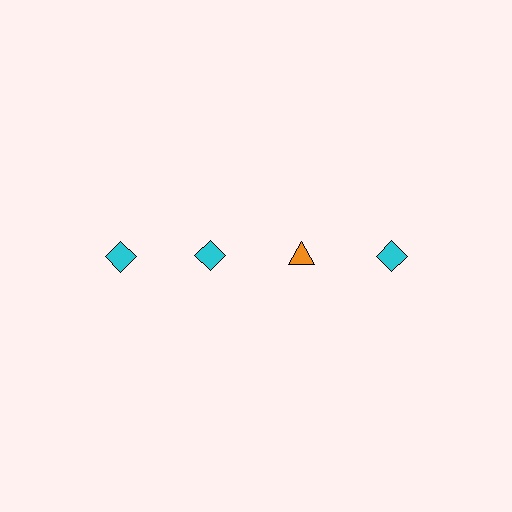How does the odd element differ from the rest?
It differs in both color (orange instead of cyan) and shape (triangle instead of diamond).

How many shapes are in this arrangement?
There are 4 shapes arranged in a grid pattern.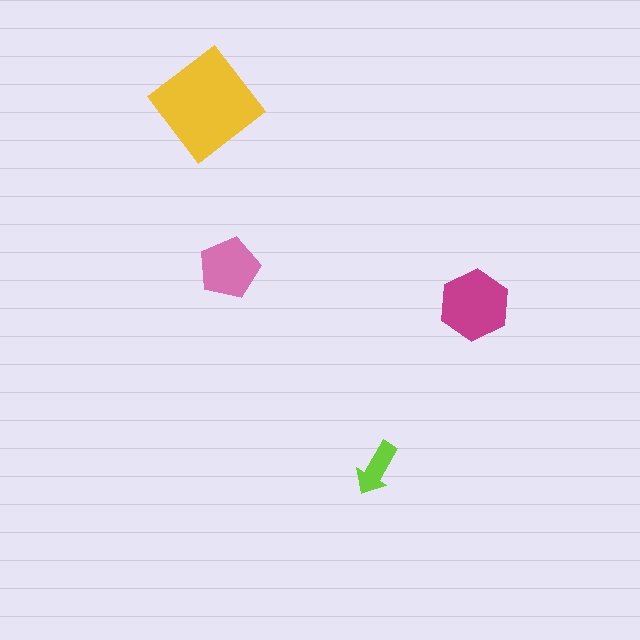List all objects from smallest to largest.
The lime arrow, the pink pentagon, the magenta hexagon, the yellow diamond.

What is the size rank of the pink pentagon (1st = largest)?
3rd.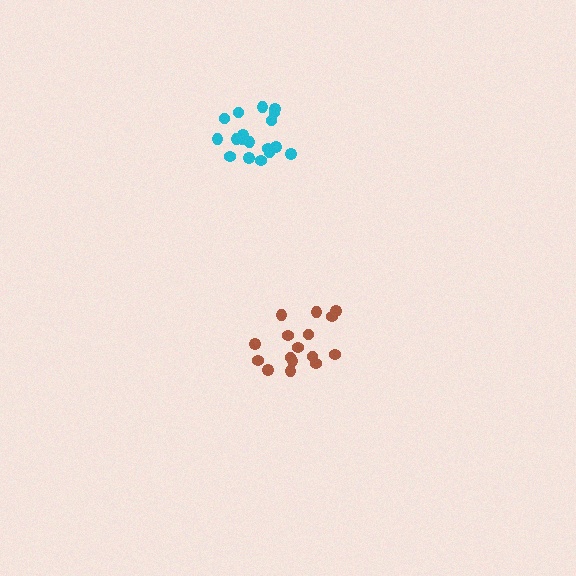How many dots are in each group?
Group 1: 16 dots, Group 2: 18 dots (34 total).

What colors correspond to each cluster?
The clusters are colored: brown, cyan.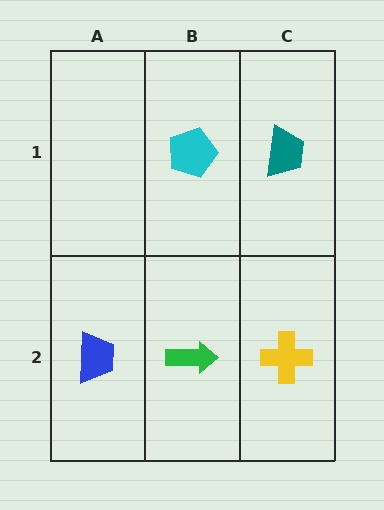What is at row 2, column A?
A blue trapezoid.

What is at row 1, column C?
A teal trapezoid.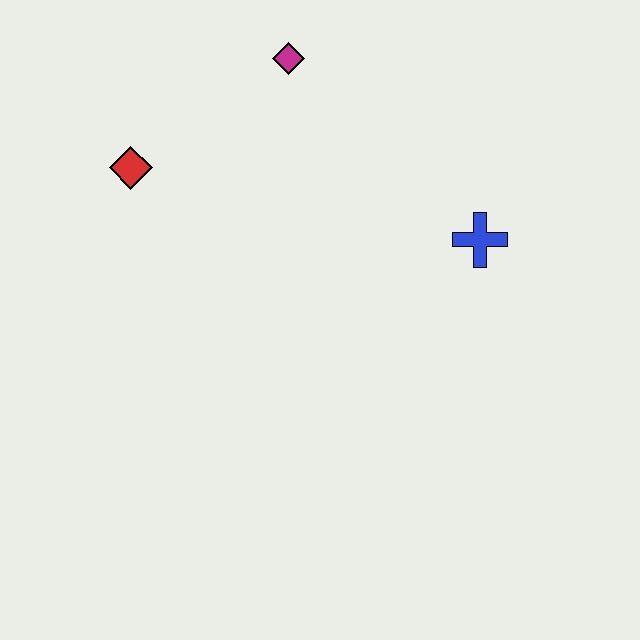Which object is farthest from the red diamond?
The blue cross is farthest from the red diamond.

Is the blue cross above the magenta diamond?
No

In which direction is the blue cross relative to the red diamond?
The blue cross is to the right of the red diamond.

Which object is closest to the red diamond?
The magenta diamond is closest to the red diamond.